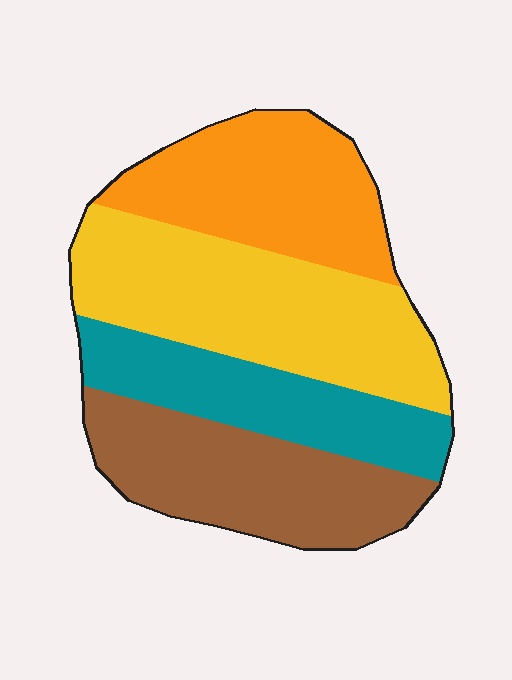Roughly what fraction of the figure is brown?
Brown takes up about one quarter (1/4) of the figure.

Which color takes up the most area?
Yellow, at roughly 30%.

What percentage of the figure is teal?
Teal covers around 20% of the figure.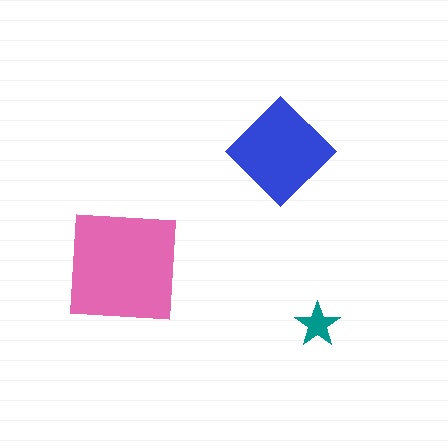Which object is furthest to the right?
The teal star is rightmost.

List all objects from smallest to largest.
The teal star, the blue diamond, the pink square.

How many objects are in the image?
There are 3 objects in the image.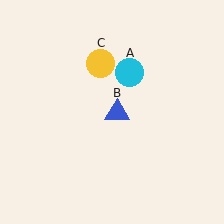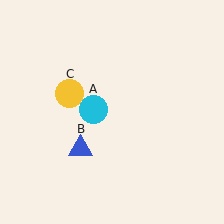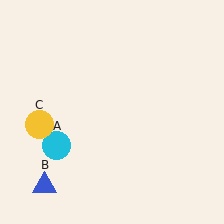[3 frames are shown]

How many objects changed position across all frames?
3 objects changed position: cyan circle (object A), blue triangle (object B), yellow circle (object C).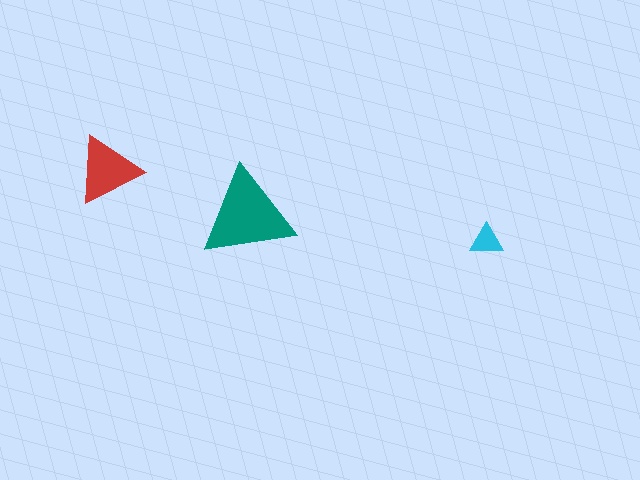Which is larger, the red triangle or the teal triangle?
The teal one.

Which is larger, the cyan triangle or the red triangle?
The red one.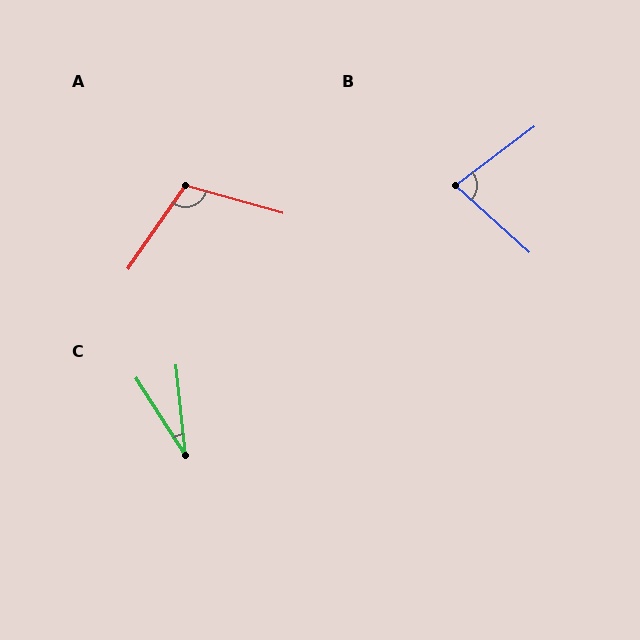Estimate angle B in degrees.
Approximately 79 degrees.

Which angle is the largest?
A, at approximately 109 degrees.